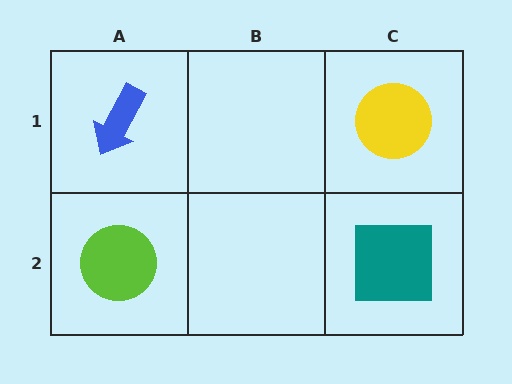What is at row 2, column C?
A teal square.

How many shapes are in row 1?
2 shapes.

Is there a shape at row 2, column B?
No, that cell is empty.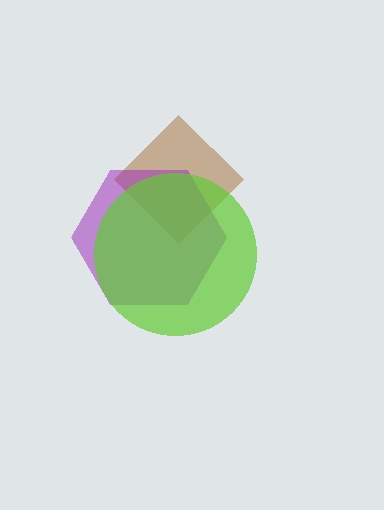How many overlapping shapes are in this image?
There are 3 overlapping shapes in the image.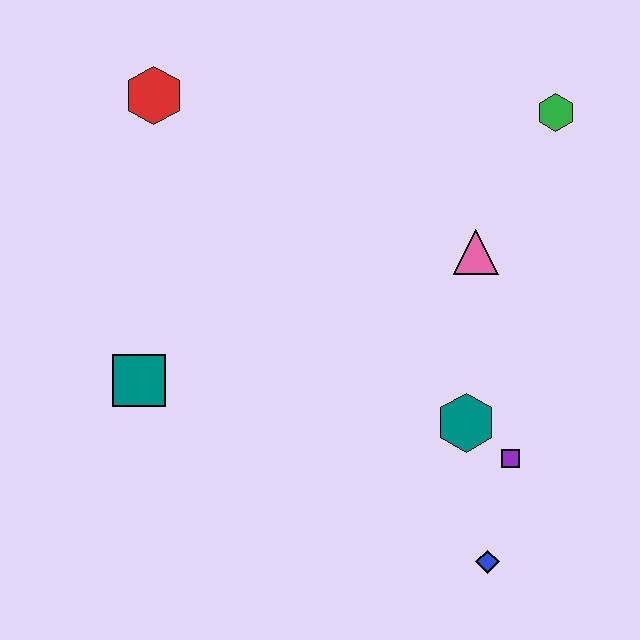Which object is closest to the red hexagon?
The teal square is closest to the red hexagon.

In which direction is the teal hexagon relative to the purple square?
The teal hexagon is to the left of the purple square.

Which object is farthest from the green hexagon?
The teal square is farthest from the green hexagon.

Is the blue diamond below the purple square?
Yes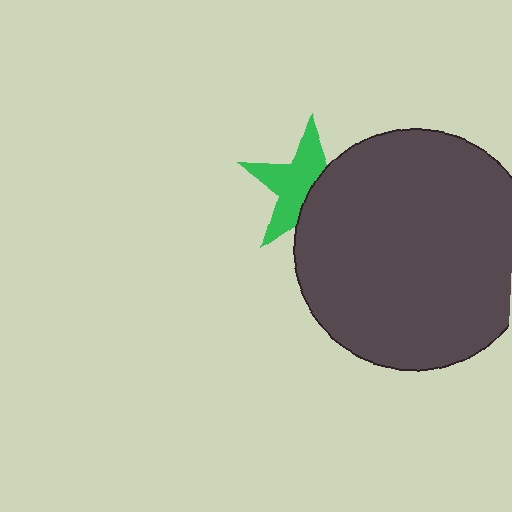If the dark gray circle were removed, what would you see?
You would see the complete green star.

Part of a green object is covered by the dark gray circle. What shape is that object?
It is a star.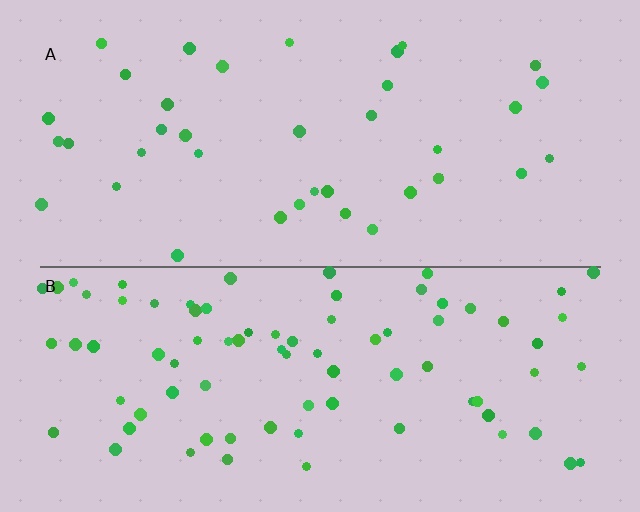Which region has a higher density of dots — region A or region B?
B (the bottom).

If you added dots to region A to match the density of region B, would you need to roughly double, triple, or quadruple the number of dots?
Approximately double.